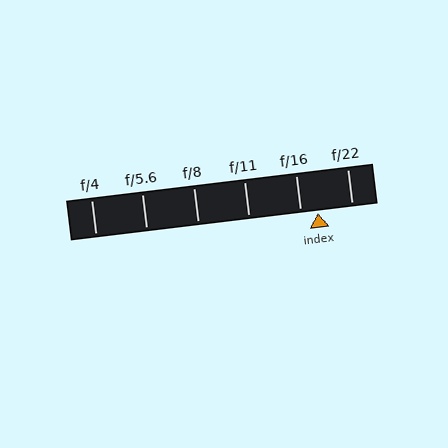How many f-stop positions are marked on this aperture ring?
There are 6 f-stop positions marked.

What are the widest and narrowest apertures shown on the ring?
The widest aperture shown is f/4 and the narrowest is f/22.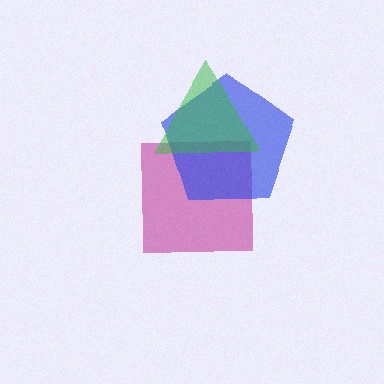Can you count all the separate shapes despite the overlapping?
Yes, there are 3 separate shapes.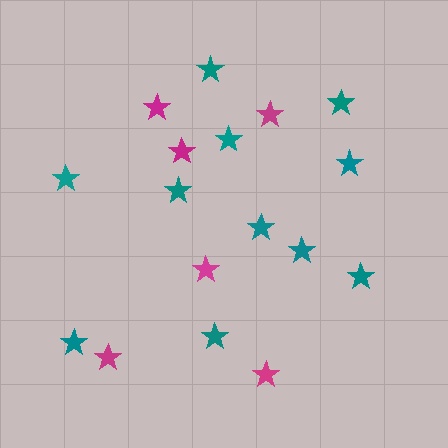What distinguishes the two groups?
There are 2 groups: one group of magenta stars (6) and one group of teal stars (11).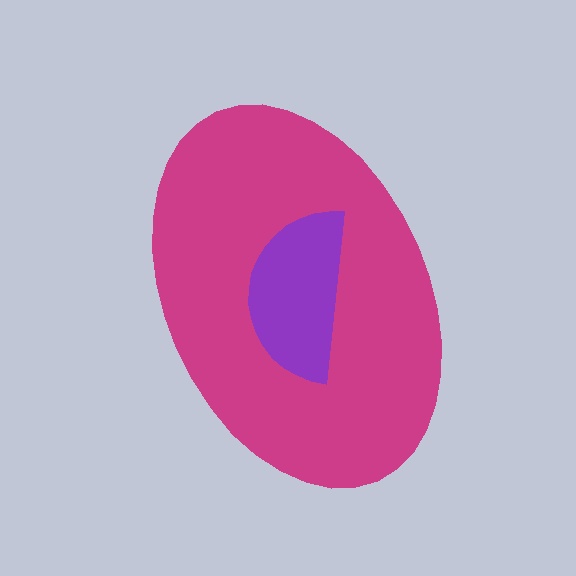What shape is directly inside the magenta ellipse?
The purple semicircle.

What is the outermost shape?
The magenta ellipse.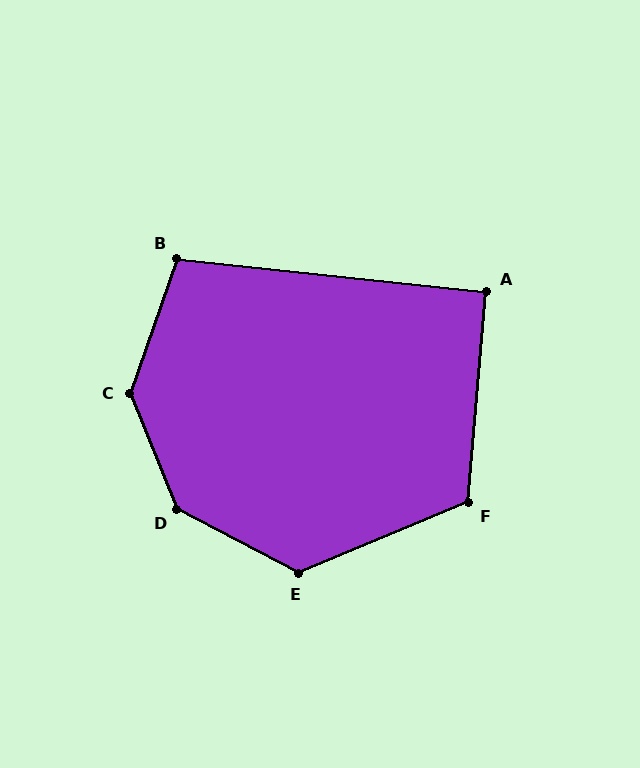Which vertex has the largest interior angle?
D, at approximately 140 degrees.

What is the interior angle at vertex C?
Approximately 139 degrees (obtuse).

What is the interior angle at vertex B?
Approximately 103 degrees (obtuse).